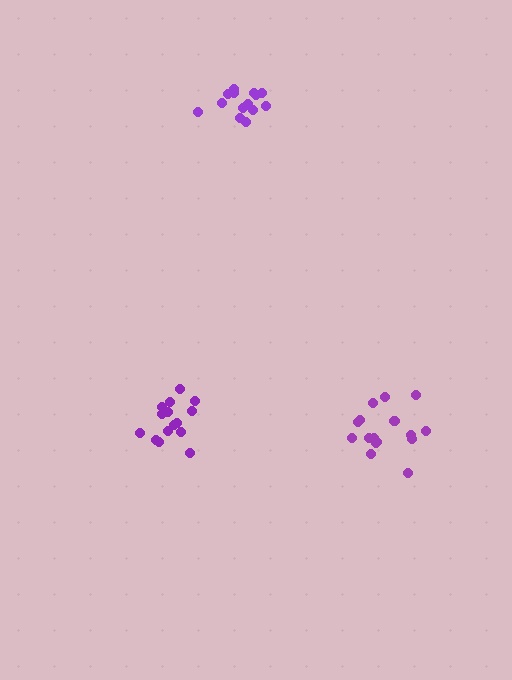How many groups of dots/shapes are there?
There are 3 groups.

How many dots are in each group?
Group 1: 15 dots, Group 2: 16 dots, Group 3: 14 dots (45 total).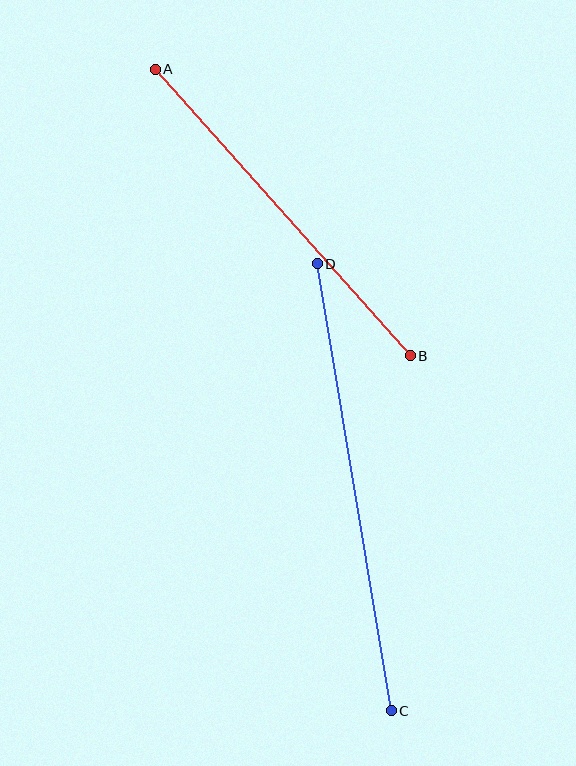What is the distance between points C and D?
The distance is approximately 453 pixels.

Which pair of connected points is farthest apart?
Points C and D are farthest apart.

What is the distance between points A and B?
The distance is approximately 384 pixels.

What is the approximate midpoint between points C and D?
The midpoint is at approximately (354, 487) pixels.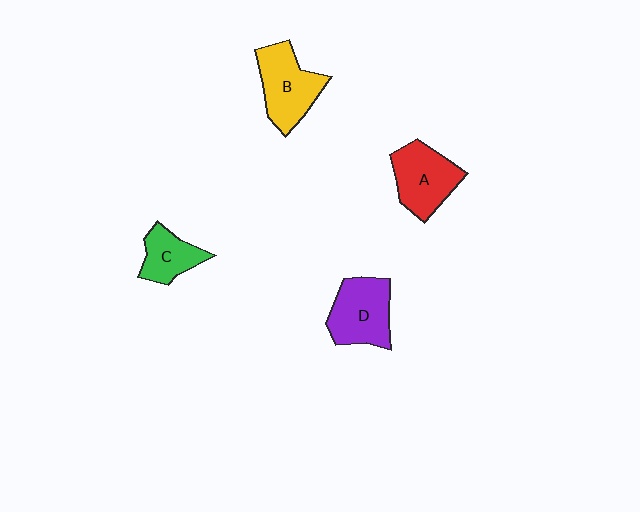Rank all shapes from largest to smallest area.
From largest to smallest: B (yellow), D (purple), A (red), C (green).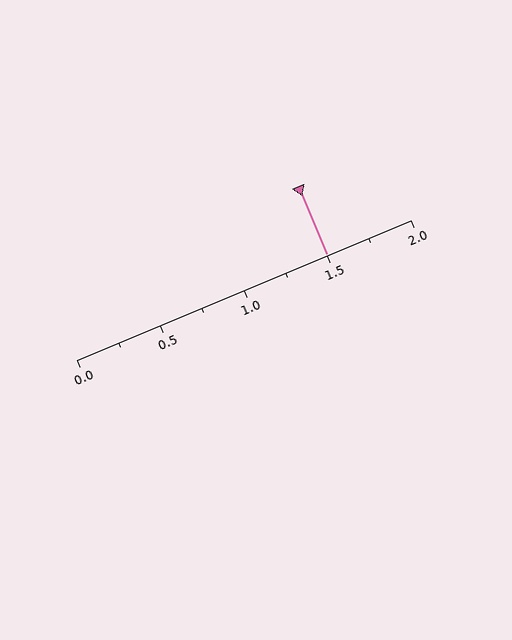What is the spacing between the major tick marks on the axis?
The major ticks are spaced 0.5 apart.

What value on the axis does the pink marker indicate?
The marker indicates approximately 1.5.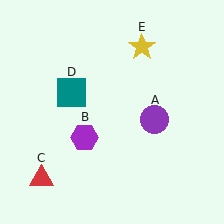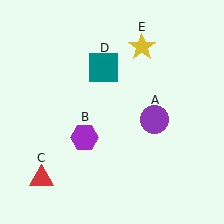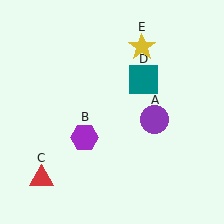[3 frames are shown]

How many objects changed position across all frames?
1 object changed position: teal square (object D).